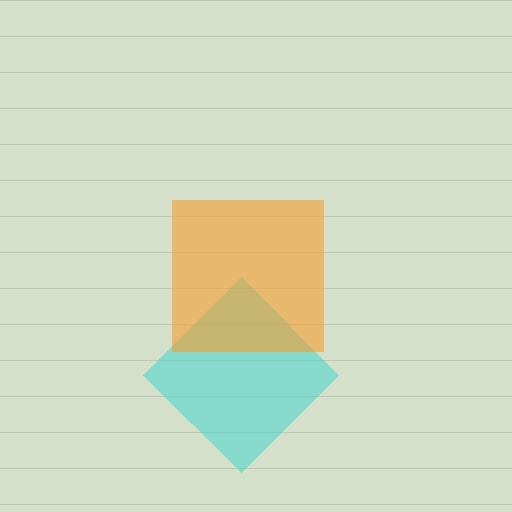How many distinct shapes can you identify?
There are 2 distinct shapes: a cyan diamond, an orange square.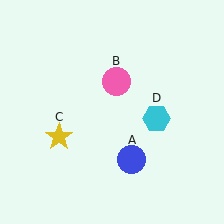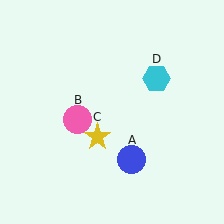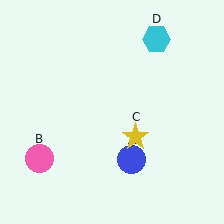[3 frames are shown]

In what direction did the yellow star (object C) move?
The yellow star (object C) moved right.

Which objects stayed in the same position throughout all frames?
Blue circle (object A) remained stationary.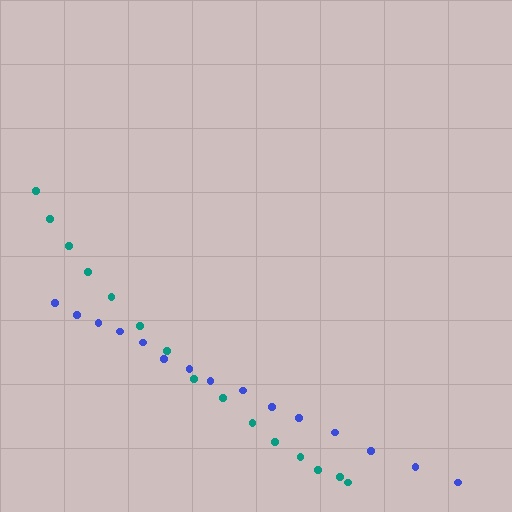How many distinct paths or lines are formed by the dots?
There are 2 distinct paths.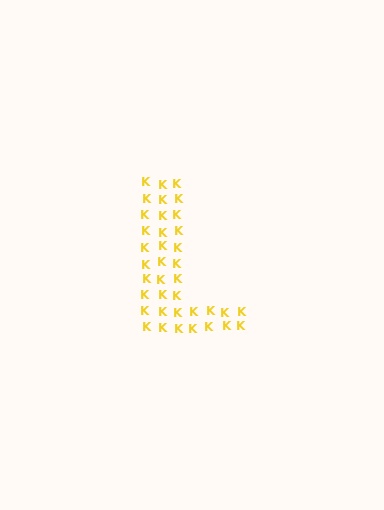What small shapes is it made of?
It is made of small letter K's.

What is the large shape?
The large shape is the letter L.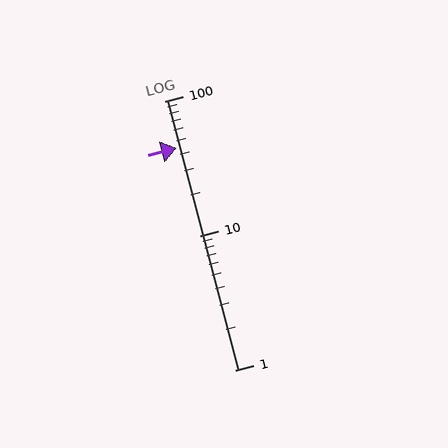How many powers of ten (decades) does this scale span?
The scale spans 2 decades, from 1 to 100.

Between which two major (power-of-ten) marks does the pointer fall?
The pointer is between 10 and 100.